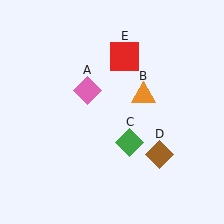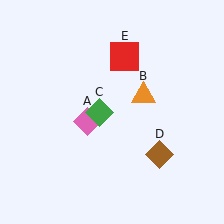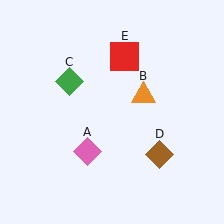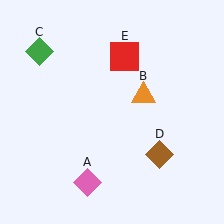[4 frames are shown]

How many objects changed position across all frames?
2 objects changed position: pink diamond (object A), green diamond (object C).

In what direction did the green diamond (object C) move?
The green diamond (object C) moved up and to the left.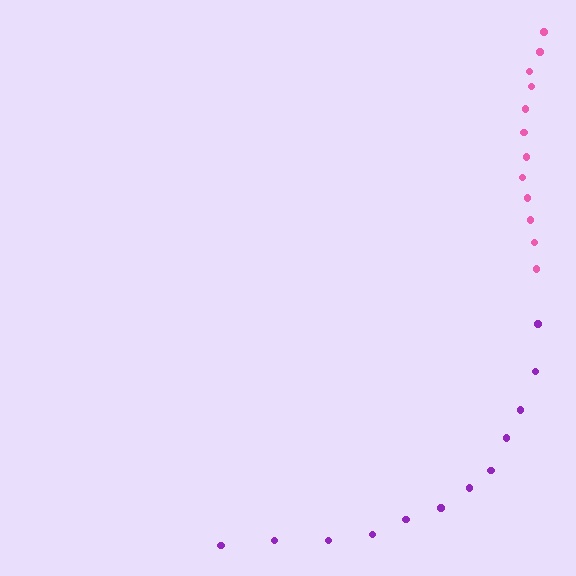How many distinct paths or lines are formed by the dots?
There are 2 distinct paths.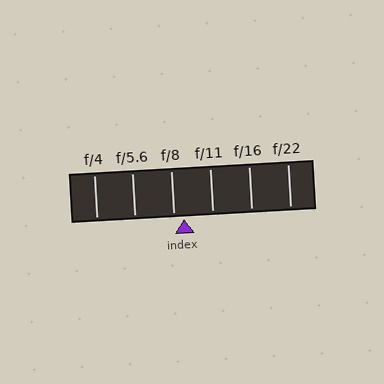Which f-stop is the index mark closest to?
The index mark is closest to f/8.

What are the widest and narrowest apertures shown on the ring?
The widest aperture shown is f/4 and the narrowest is f/22.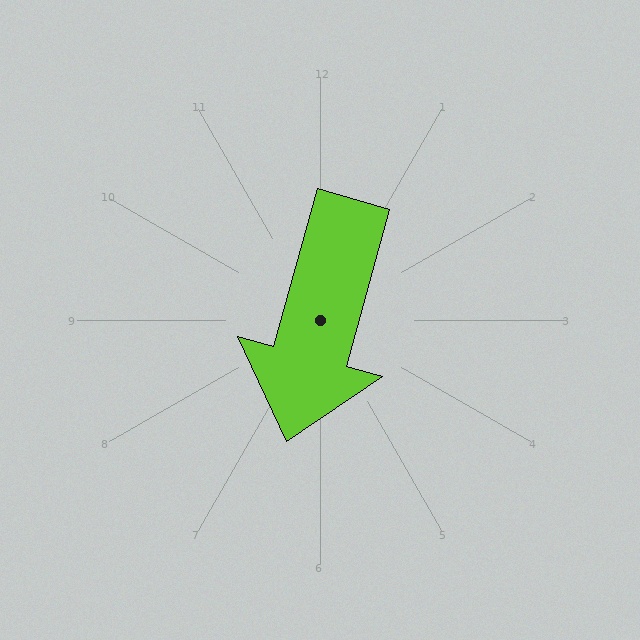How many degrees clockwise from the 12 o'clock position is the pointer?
Approximately 196 degrees.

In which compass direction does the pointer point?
South.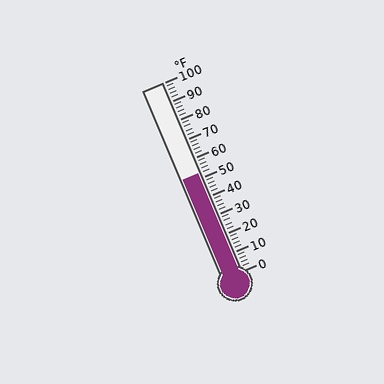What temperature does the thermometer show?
The thermometer shows approximately 52°F.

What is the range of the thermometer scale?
The thermometer scale ranges from 0°F to 100°F.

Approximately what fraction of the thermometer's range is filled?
The thermometer is filled to approximately 50% of its range.